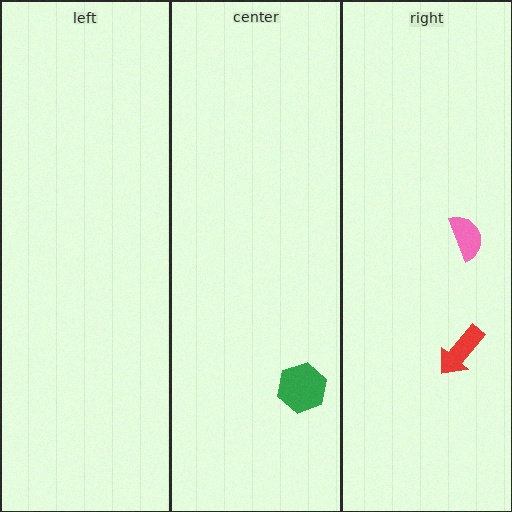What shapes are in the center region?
The green hexagon.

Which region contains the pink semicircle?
The right region.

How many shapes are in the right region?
2.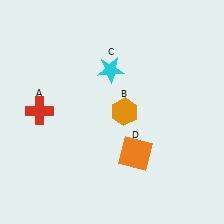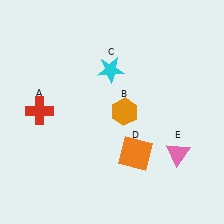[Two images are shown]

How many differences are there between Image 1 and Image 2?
There is 1 difference between the two images.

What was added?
A pink triangle (E) was added in Image 2.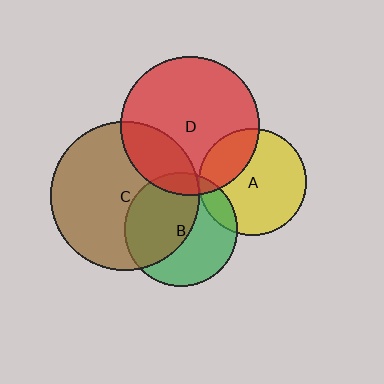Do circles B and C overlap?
Yes.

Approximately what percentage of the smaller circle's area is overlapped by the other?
Approximately 50%.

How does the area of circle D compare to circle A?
Approximately 1.7 times.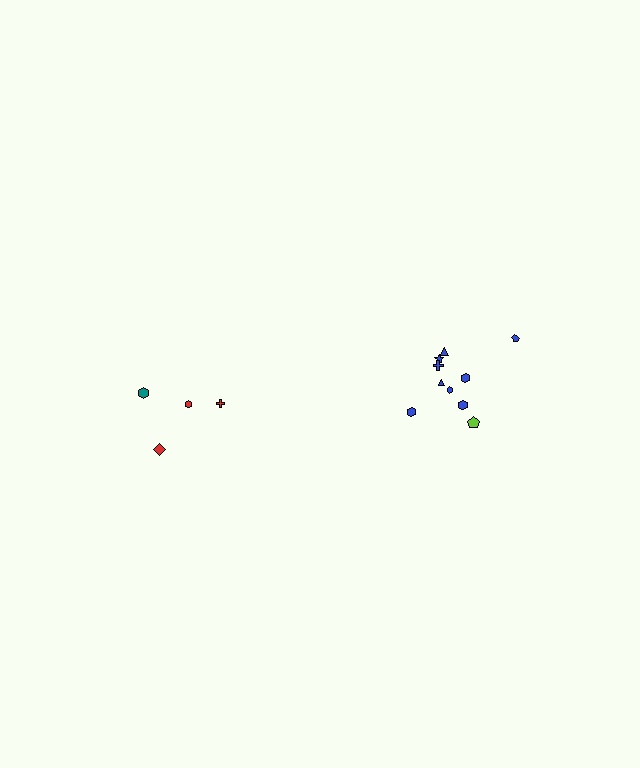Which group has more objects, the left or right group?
The right group.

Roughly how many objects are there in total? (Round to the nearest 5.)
Roughly 15 objects in total.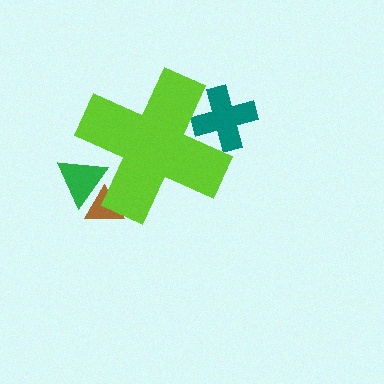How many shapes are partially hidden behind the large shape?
3 shapes are partially hidden.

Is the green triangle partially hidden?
Yes, the green triangle is partially hidden behind the lime cross.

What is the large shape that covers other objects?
A lime cross.